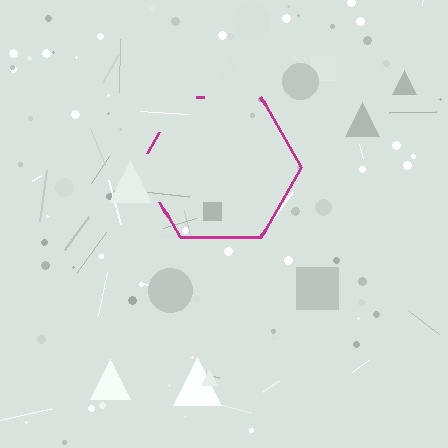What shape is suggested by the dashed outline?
The dashed outline suggests a hexagon.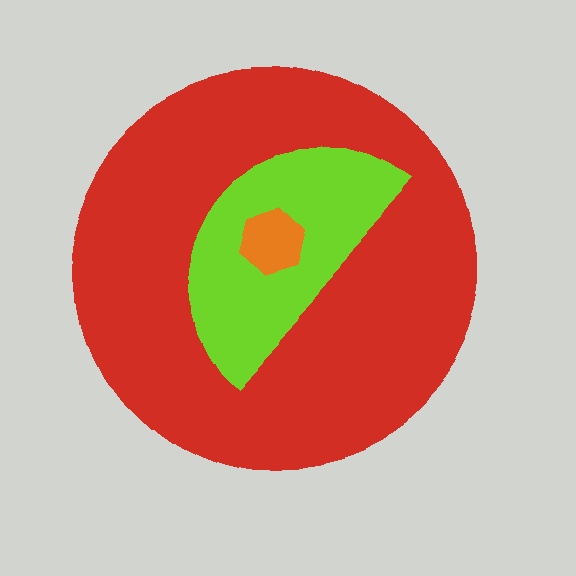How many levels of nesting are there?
3.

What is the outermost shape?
The red circle.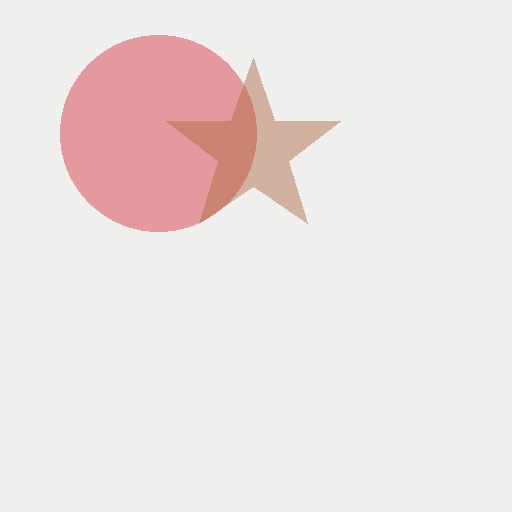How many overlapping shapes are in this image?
There are 2 overlapping shapes in the image.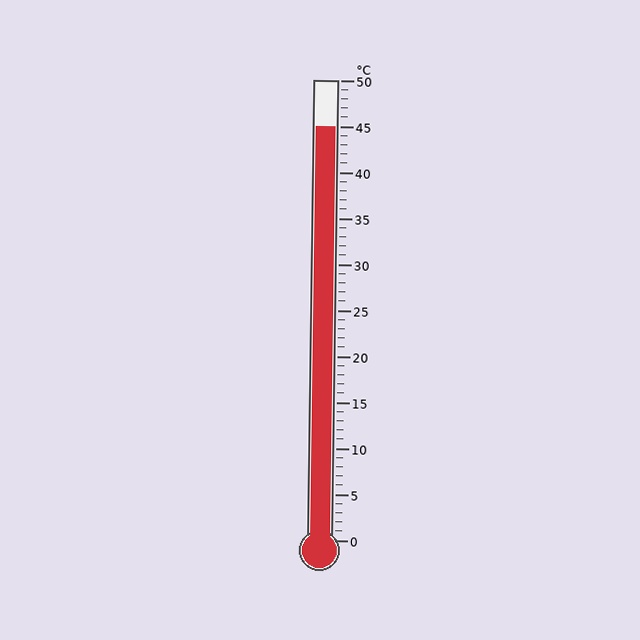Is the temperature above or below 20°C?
The temperature is above 20°C.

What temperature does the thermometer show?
The thermometer shows approximately 45°C.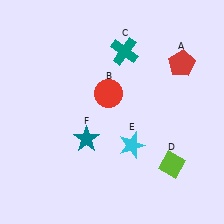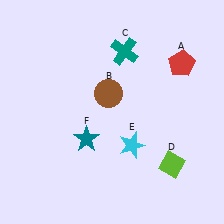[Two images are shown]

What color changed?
The circle (B) changed from red in Image 1 to brown in Image 2.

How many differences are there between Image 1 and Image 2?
There is 1 difference between the two images.